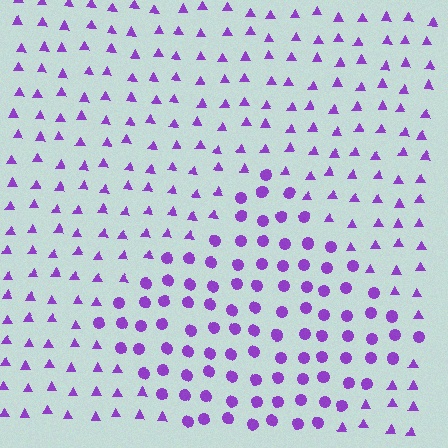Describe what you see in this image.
The image is filled with small purple elements arranged in a uniform grid. A diamond-shaped region contains circles, while the surrounding area contains triangles. The boundary is defined purely by the change in element shape.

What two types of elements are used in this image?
The image uses circles inside the diamond region and triangles outside it.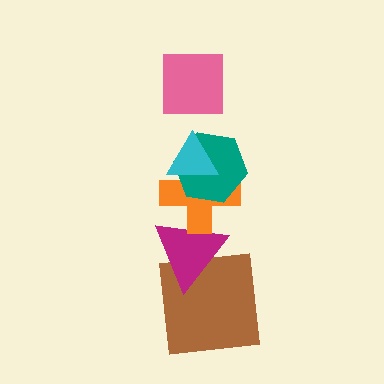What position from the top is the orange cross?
The orange cross is 4th from the top.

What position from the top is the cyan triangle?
The cyan triangle is 2nd from the top.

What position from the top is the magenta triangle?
The magenta triangle is 5th from the top.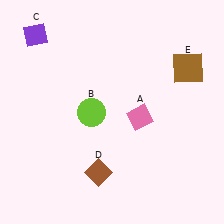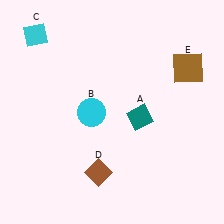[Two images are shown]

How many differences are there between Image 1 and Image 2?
There are 3 differences between the two images.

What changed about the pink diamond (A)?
In Image 1, A is pink. In Image 2, it changed to teal.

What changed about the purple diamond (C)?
In Image 1, C is purple. In Image 2, it changed to cyan.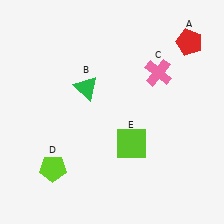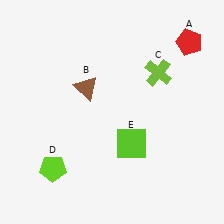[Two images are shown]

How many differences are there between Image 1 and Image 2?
There are 2 differences between the two images.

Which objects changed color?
B changed from green to brown. C changed from pink to lime.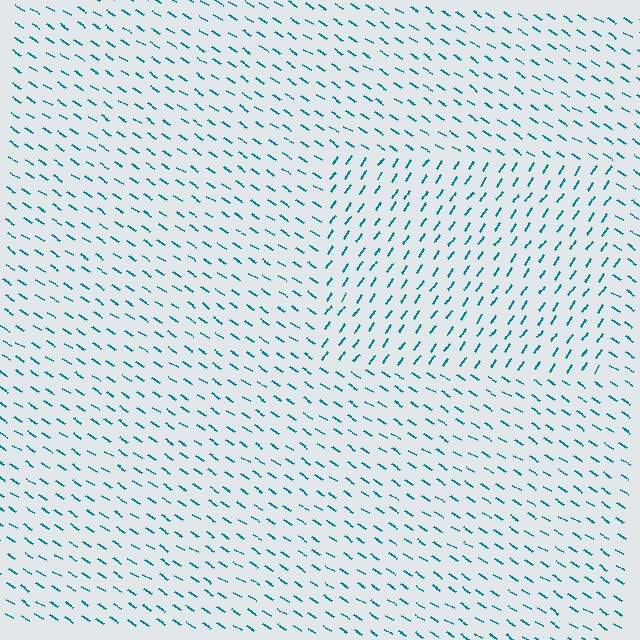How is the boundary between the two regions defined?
The boundary is defined purely by a change in line orientation (approximately 87 degrees difference). All lines are the same color and thickness.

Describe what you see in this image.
The image is filled with small teal line segments. A rectangle region in the image has lines oriented differently from the surrounding lines, creating a visible texture boundary.